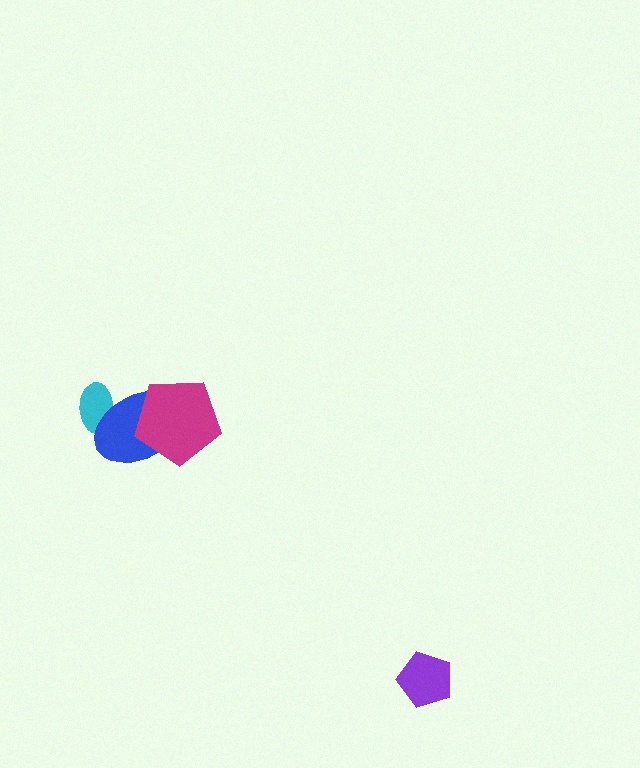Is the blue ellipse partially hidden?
Yes, it is partially covered by another shape.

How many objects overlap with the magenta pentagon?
1 object overlaps with the magenta pentagon.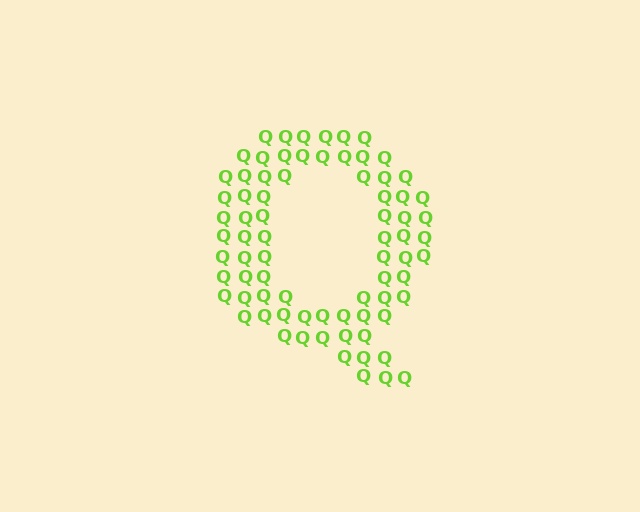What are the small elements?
The small elements are letter Q's.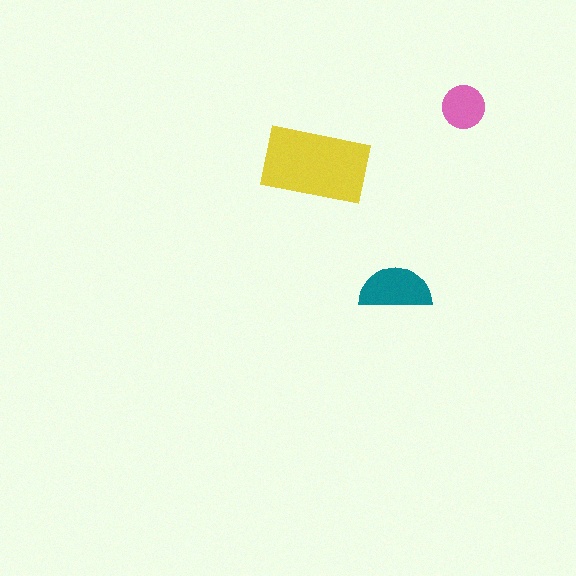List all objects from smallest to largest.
The pink circle, the teal semicircle, the yellow rectangle.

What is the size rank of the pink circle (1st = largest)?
3rd.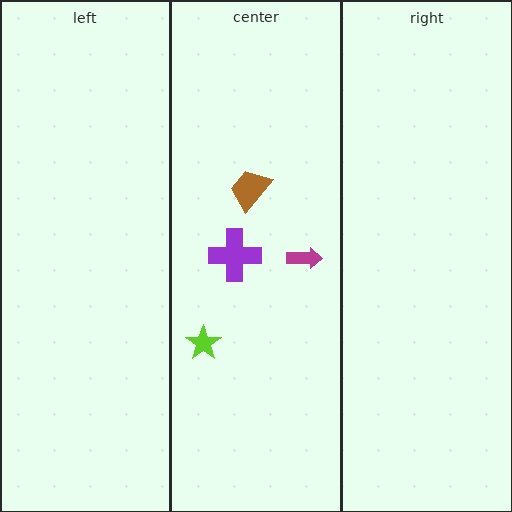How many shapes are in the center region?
4.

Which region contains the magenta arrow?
The center region.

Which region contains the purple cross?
The center region.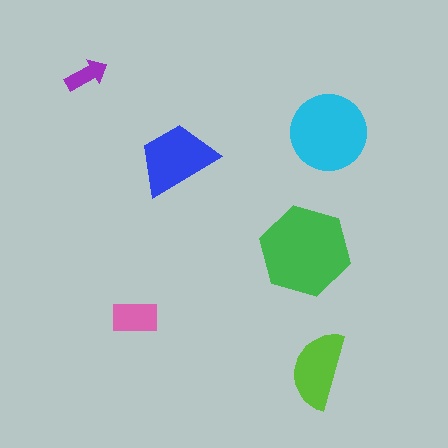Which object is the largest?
The green hexagon.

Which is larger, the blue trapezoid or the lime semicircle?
The blue trapezoid.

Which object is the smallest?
The purple arrow.